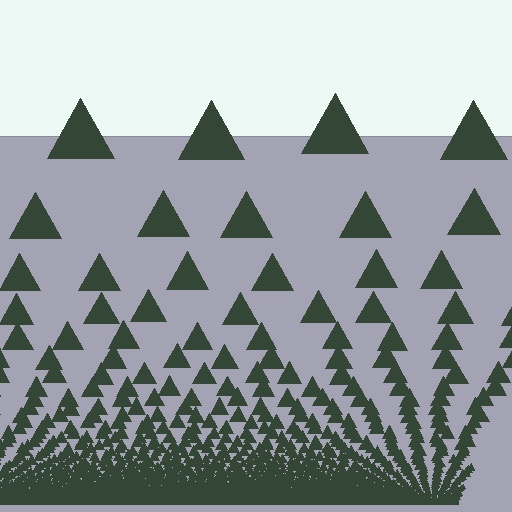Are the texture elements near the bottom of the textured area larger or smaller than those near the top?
Smaller. The gradient is inverted — elements near the bottom are smaller and denser.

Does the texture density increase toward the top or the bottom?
Density increases toward the bottom.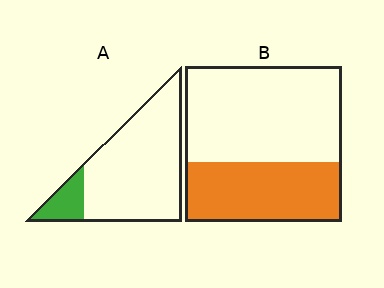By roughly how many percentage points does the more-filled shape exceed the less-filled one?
By roughly 25 percentage points (B over A).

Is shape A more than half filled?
No.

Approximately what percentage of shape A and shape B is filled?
A is approximately 15% and B is approximately 40%.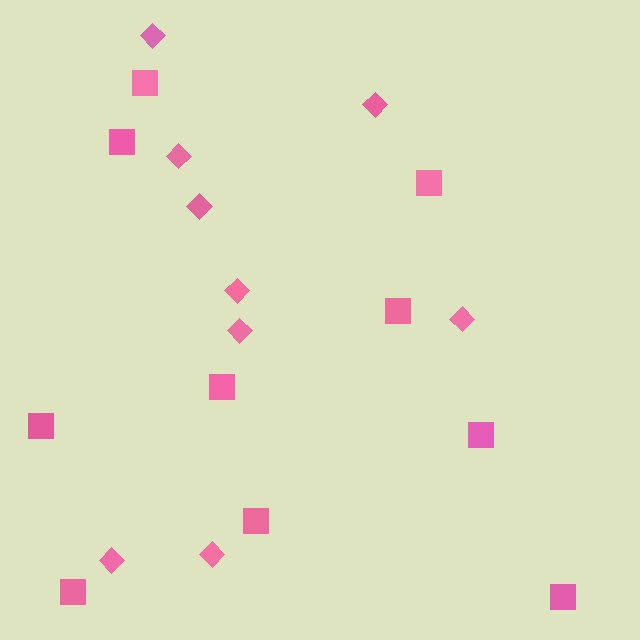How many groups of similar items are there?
There are 2 groups: one group of diamonds (9) and one group of squares (10).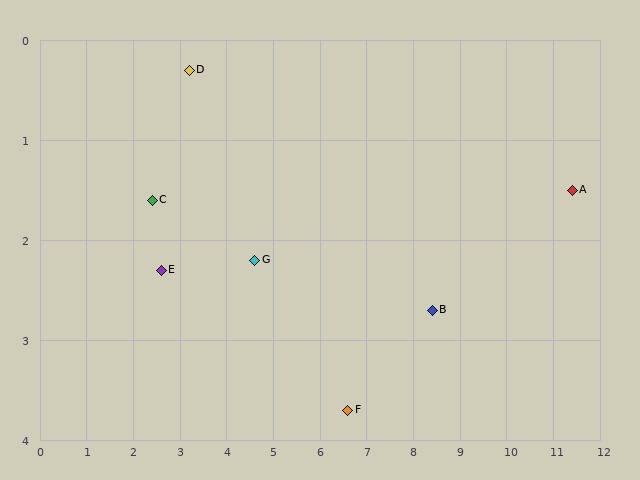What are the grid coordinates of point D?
Point D is at approximately (3.2, 0.3).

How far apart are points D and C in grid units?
Points D and C are about 1.5 grid units apart.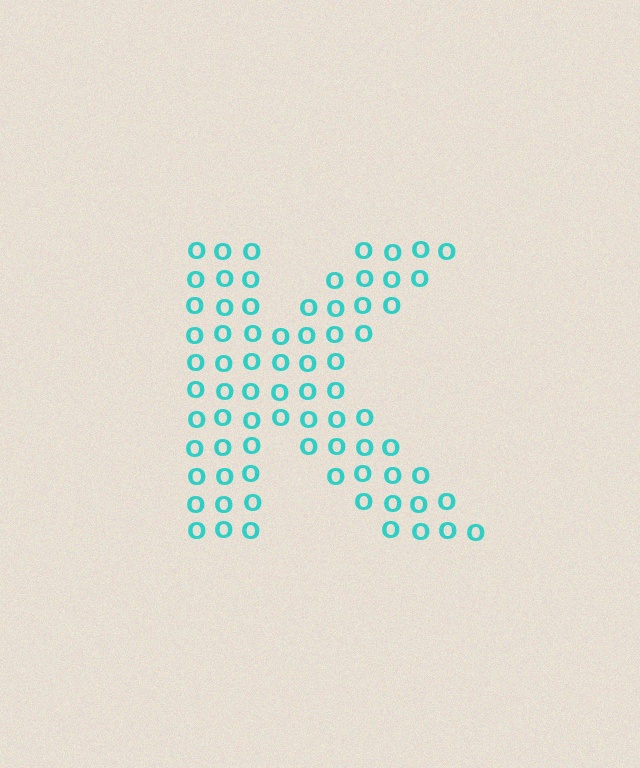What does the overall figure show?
The overall figure shows the letter K.